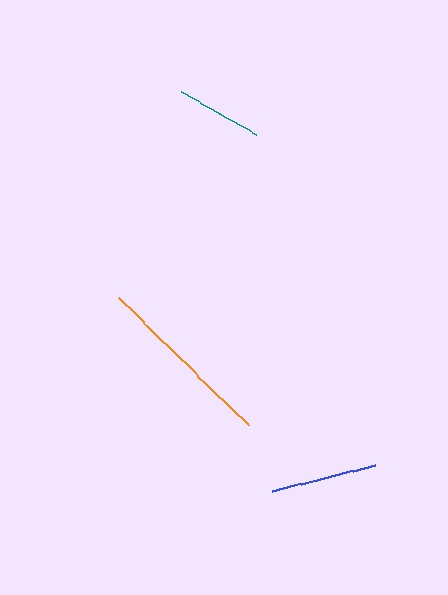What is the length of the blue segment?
The blue segment is approximately 106 pixels long.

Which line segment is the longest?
The orange line is the longest at approximately 182 pixels.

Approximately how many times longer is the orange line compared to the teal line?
The orange line is approximately 2.1 times the length of the teal line.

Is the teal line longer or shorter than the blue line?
The blue line is longer than the teal line.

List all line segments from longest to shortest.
From longest to shortest: orange, blue, teal.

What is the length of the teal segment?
The teal segment is approximately 86 pixels long.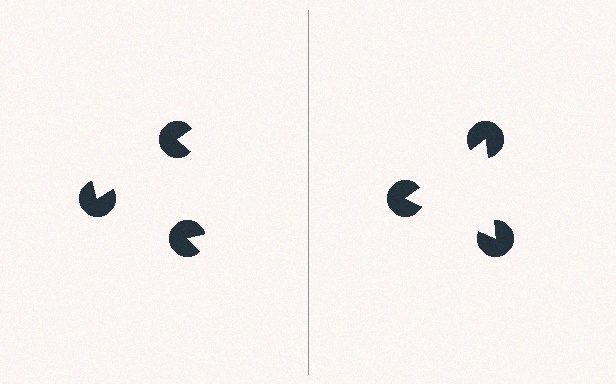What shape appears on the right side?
An illusory triangle.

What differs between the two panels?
The pac-man discs are positioned identically on both sides; only the wedge orientations differ. On the right they align to a triangle; on the left they are misaligned.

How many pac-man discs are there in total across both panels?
6 — 3 on each side.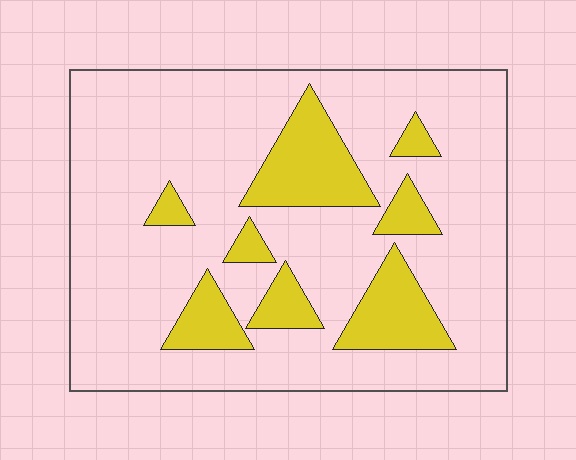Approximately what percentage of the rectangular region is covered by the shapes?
Approximately 20%.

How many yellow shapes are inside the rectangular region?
8.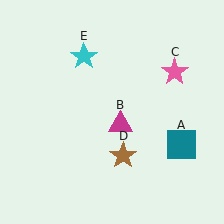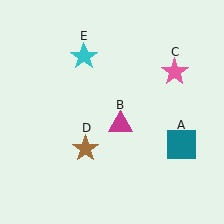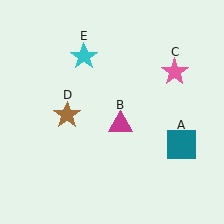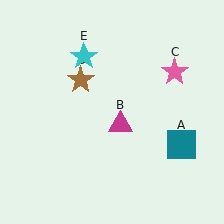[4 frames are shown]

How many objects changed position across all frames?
1 object changed position: brown star (object D).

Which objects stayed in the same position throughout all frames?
Teal square (object A) and magenta triangle (object B) and pink star (object C) and cyan star (object E) remained stationary.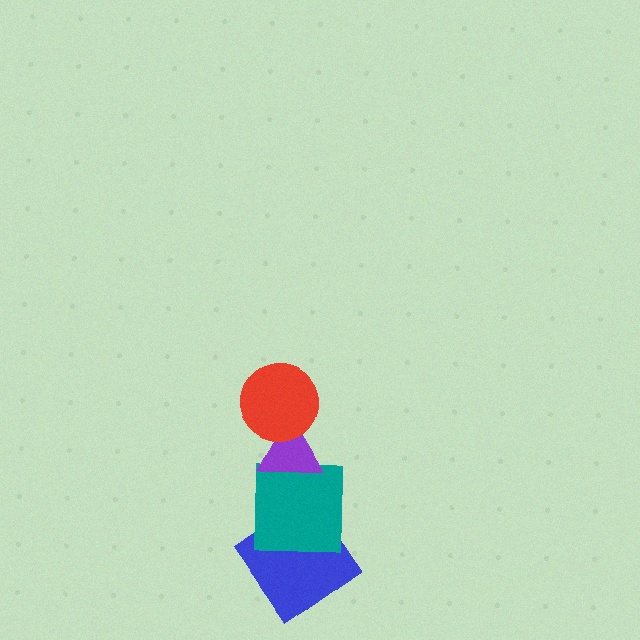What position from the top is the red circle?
The red circle is 1st from the top.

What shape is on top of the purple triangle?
The red circle is on top of the purple triangle.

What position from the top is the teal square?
The teal square is 3rd from the top.